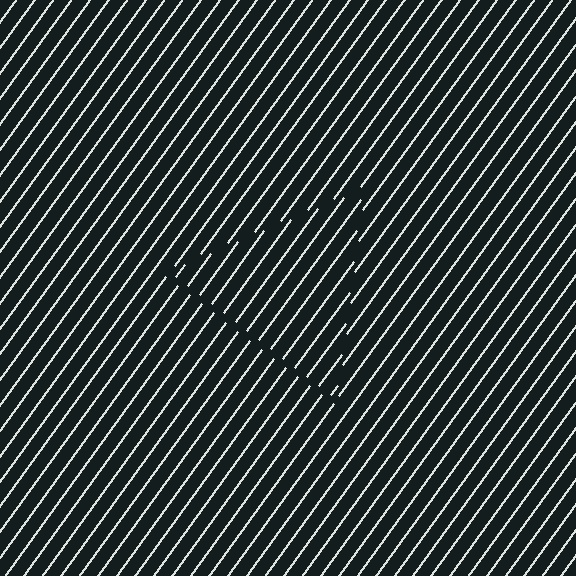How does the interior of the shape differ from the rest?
The interior of the shape contains the same grating, shifted by half a period — the contour is defined by the phase discontinuity where line-ends from the inner and outer gratings abut.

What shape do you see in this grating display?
An illusory triangle. The interior of the shape contains the same grating, shifted by half a period — the contour is defined by the phase discontinuity where line-ends from the inner and outer gratings abut.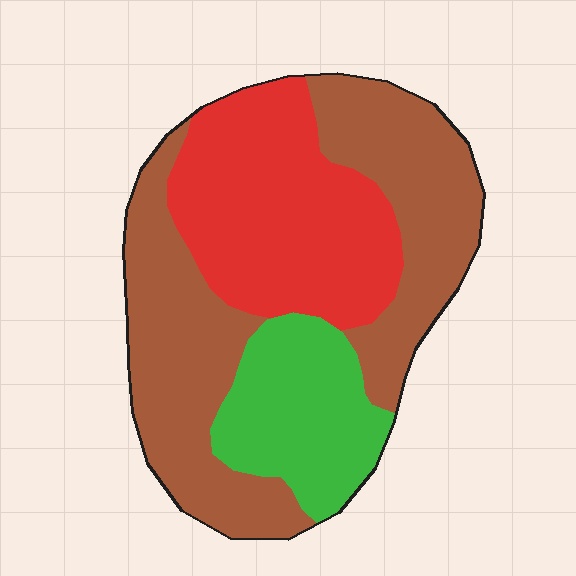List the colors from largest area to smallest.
From largest to smallest: brown, red, green.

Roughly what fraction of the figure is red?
Red covers 32% of the figure.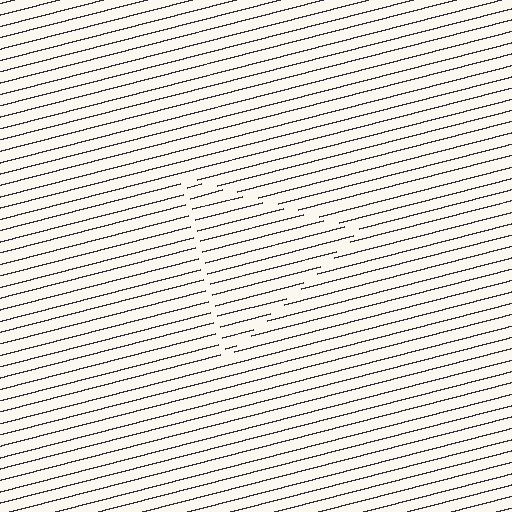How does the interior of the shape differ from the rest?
The interior of the shape contains the same grating, shifted by half a period — the contour is defined by the phase discontinuity where line-ends from the inner and outer gratings abut.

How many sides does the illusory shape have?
3 sides — the line-ends trace a triangle.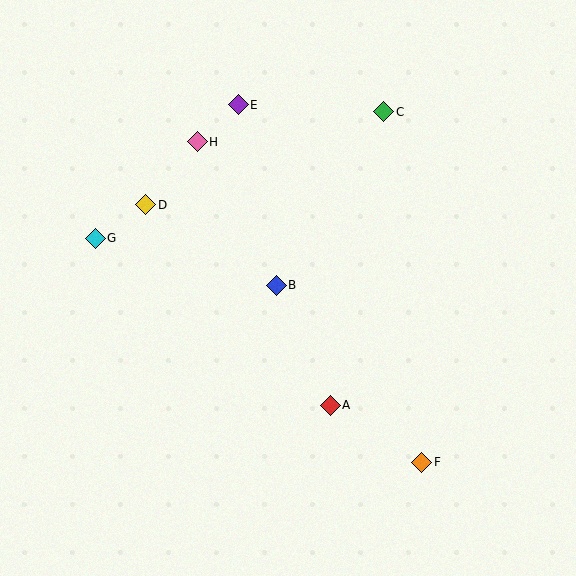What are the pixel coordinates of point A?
Point A is at (330, 405).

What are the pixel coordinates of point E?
Point E is at (238, 105).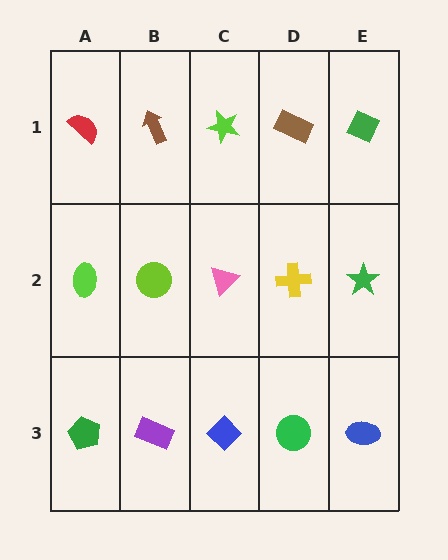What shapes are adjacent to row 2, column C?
A lime star (row 1, column C), a blue diamond (row 3, column C), a lime circle (row 2, column B), a yellow cross (row 2, column D).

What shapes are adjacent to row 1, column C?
A pink triangle (row 2, column C), a brown arrow (row 1, column B), a brown rectangle (row 1, column D).